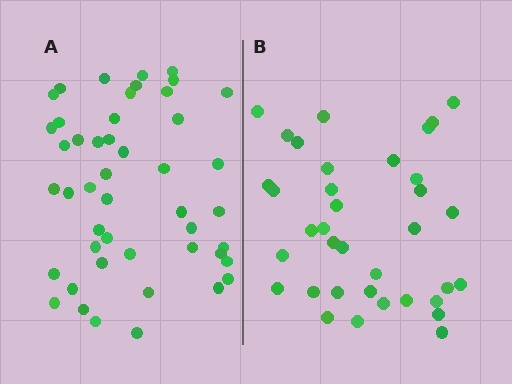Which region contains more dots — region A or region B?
Region A (the left region) has more dots.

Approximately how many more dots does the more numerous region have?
Region A has roughly 12 or so more dots than region B.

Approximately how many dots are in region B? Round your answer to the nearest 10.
About 40 dots. (The exact count is 36, which rounds to 40.)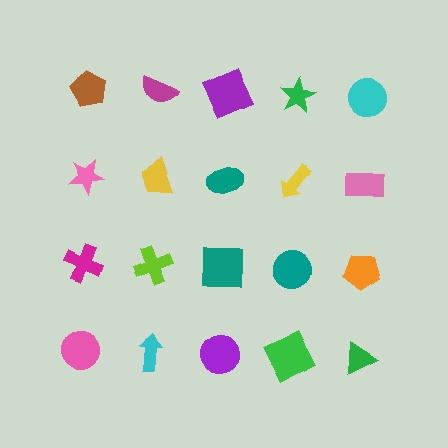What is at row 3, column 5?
An orange pentagon.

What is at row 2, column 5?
A pink rectangle.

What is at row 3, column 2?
A lime cross.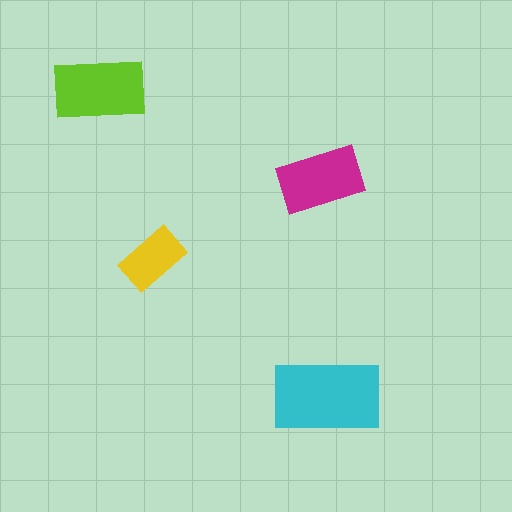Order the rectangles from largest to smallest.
the cyan one, the lime one, the magenta one, the yellow one.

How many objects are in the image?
There are 4 objects in the image.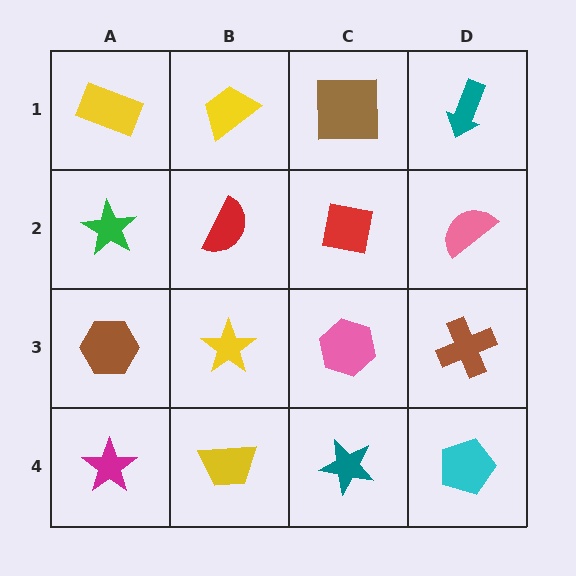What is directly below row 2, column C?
A pink hexagon.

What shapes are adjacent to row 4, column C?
A pink hexagon (row 3, column C), a yellow trapezoid (row 4, column B), a cyan pentagon (row 4, column D).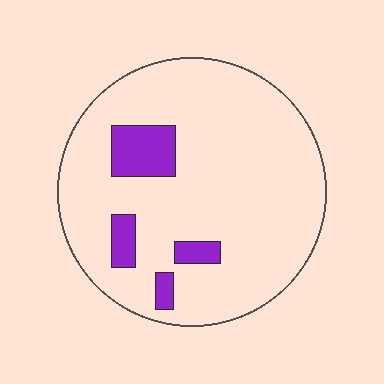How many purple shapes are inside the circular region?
4.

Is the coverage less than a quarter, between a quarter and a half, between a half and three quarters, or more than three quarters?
Less than a quarter.